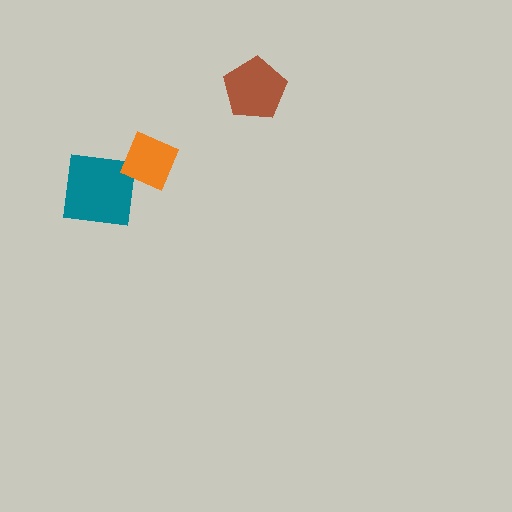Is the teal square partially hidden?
Yes, it is partially covered by another shape.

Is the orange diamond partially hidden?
No, no other shape covers it.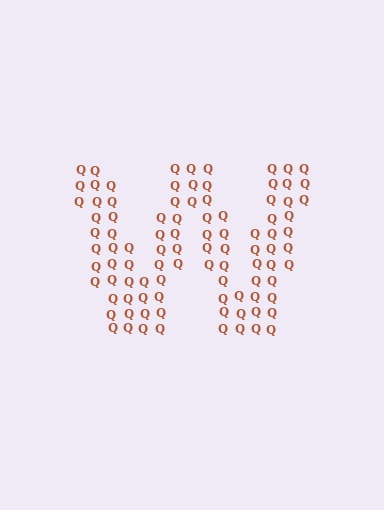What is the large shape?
The large shape is the letter W.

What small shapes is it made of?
It is made of small letter Q's.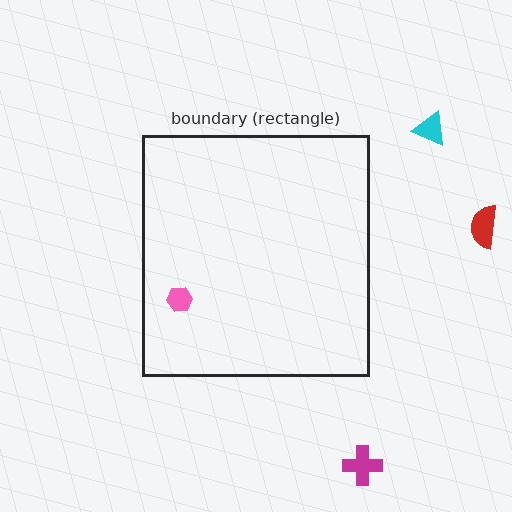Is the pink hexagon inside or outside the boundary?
Inside.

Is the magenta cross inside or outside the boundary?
Outside.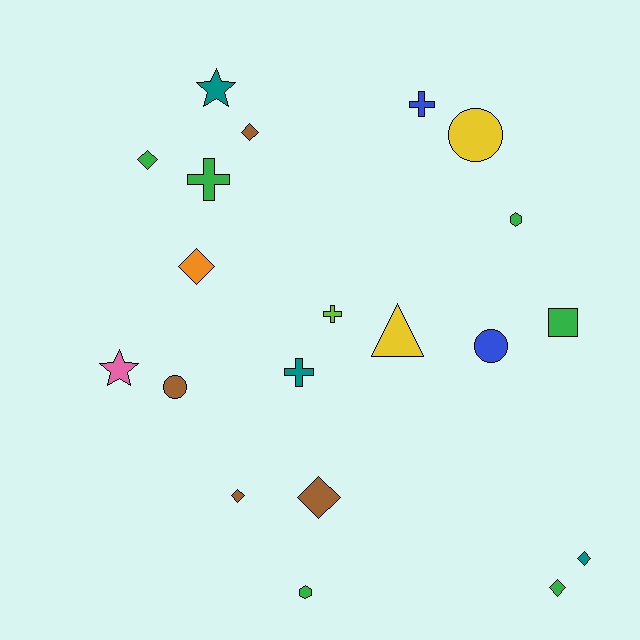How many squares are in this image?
There is 1 square.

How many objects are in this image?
There are 20 objects.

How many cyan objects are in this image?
There are no cyan objects.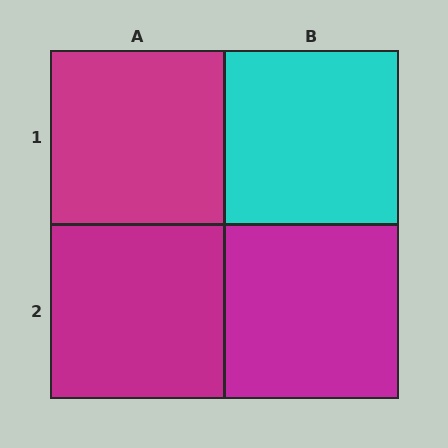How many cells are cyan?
1 cell is cyan.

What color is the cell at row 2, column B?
Magenta.